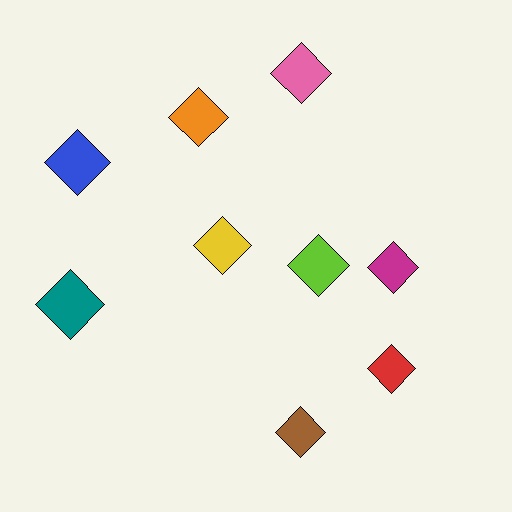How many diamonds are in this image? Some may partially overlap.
There are 9 diamonds.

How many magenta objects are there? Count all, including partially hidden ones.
There is 1 magenta object.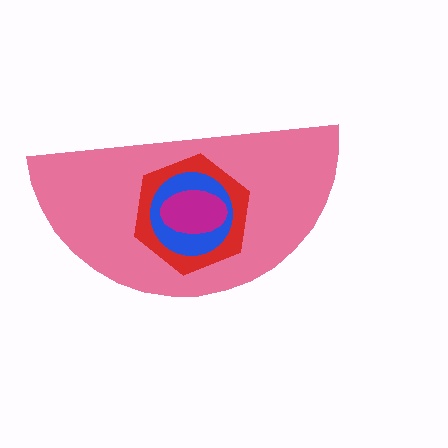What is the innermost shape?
The magenta ellipse.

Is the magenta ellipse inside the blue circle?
Yes.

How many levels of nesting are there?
4.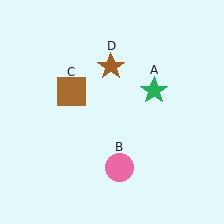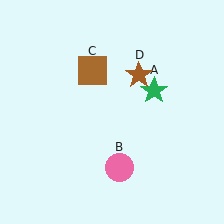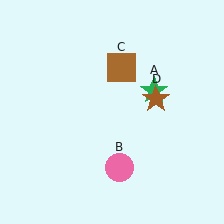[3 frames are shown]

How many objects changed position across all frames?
2 objects changed position: brown square (object C), brown star (object D).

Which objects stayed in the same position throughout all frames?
Green star (object A) and pink circle (object B) remained stationary.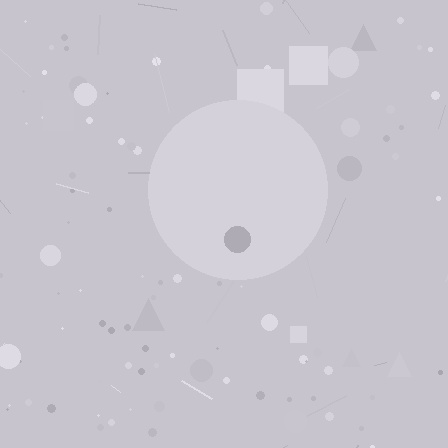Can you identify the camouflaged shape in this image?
The camouflaged shape is a circle.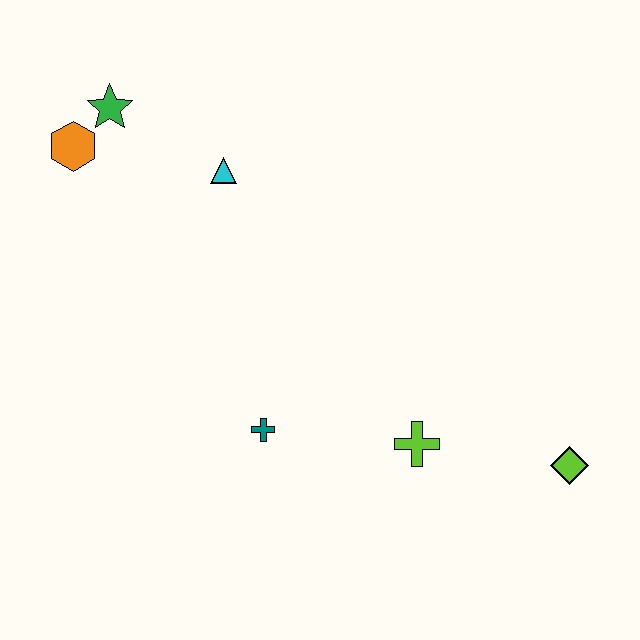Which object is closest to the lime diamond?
The lime cross is closest to the lime diamond.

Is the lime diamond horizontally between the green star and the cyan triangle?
No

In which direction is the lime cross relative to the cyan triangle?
The lime cross is below the cyan triangle.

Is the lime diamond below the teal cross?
Yes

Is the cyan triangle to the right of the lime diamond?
No